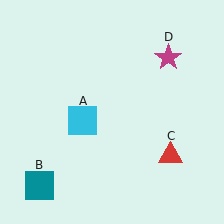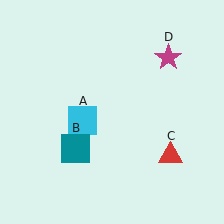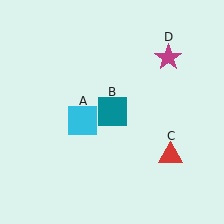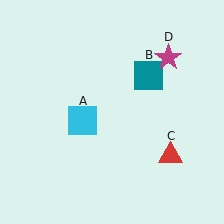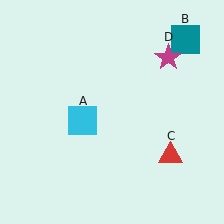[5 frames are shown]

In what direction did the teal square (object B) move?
The teal square (object B) moved up and to the right.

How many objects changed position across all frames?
1 object changed position: teal square (object B).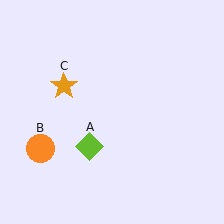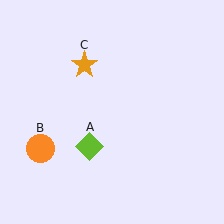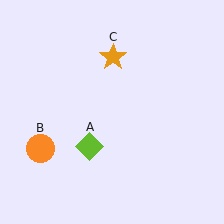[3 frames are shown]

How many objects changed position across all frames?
1 object changed position: orange star (object C).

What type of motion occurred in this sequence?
The orange star (object C) rotated clockwise around the center of the scene.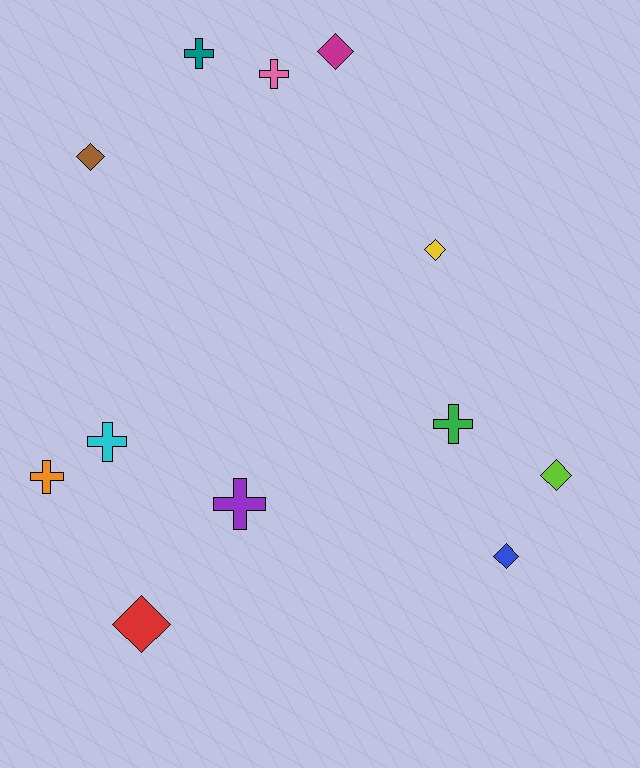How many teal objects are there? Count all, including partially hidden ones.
There is 1 teal object.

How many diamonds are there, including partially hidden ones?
There are 6 diamonds.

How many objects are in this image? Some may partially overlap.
There are 12 objects.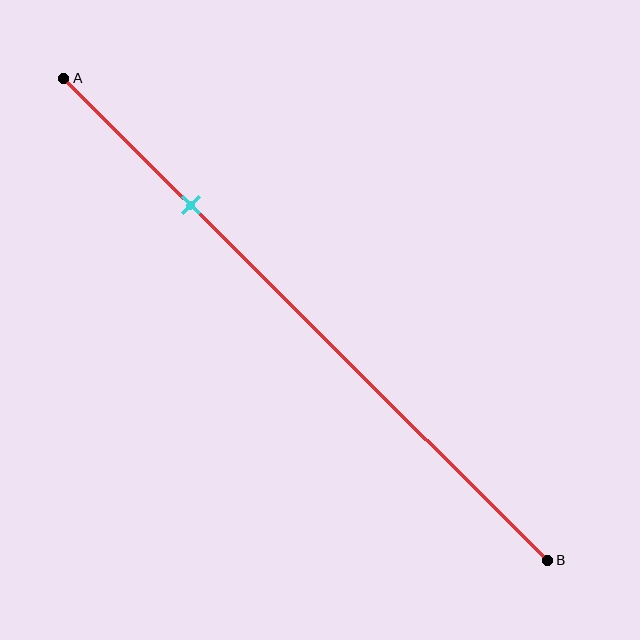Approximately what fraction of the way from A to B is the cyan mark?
The cyan mark is approximately 25% of the way from A to B.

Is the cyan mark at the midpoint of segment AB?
No, the mark is at about 25% from A, not at the 50% midpoint.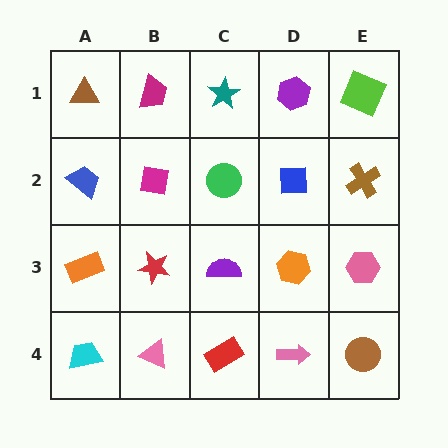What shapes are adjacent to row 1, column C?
A green circle (row 2, column C), a magenta trapezoid (row 1, column B), a purple hexagon (row 1, column D).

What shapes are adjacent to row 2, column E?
A lime square (row 1, column E), a pink hexagon (row 3, column E), a blue square (row 2, column D).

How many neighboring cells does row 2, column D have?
4.